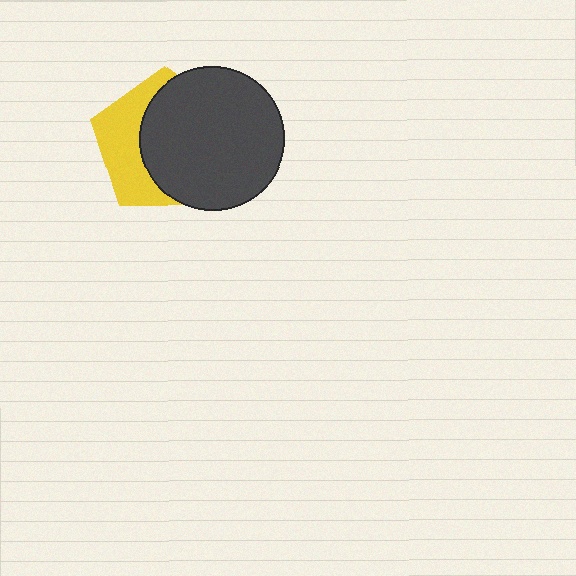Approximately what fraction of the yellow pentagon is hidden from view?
Roughly 62% of the yellow pentagon is hidden behind the dark gray circle.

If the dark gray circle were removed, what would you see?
You would see the complete yellow pentagon.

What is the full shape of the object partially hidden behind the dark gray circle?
The partially hidden object is a yellow pentagon.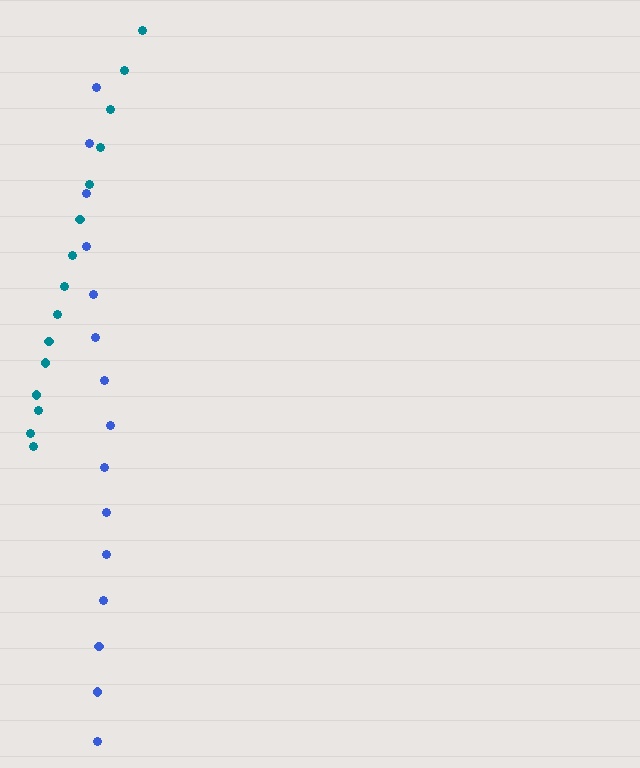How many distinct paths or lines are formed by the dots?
There are 2 distinct paths.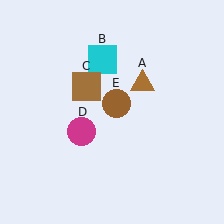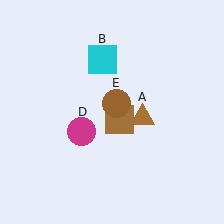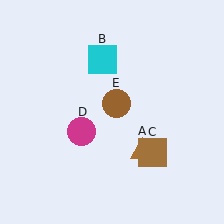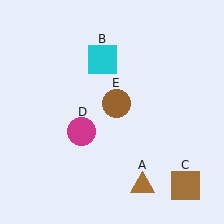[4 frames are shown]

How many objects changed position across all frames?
2 objects changed position: brown triangle (object A), brown square (object C).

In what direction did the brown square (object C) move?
The brown square (object C) moved down and to the right.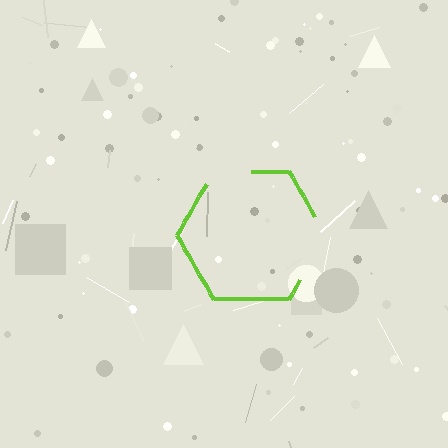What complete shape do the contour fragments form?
The contour fragments form a hexagon.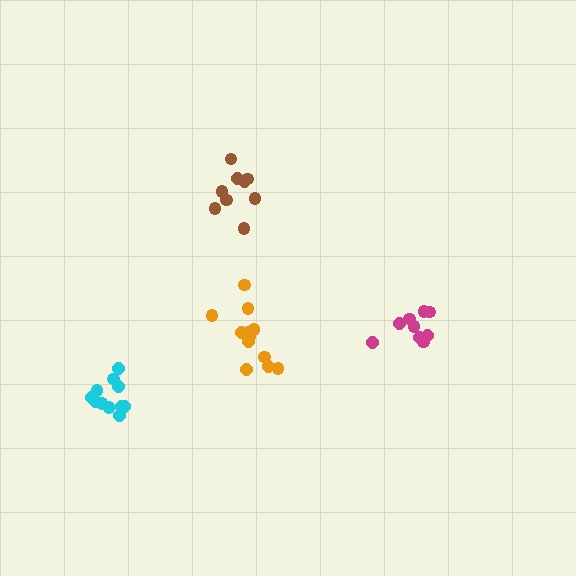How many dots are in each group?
Group 1: 11 dots, Group 2: 9 dots, Group 3: 9 dots, Group 4: 12 dots (41 total).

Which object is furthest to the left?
The cyan cluster is leftmost.